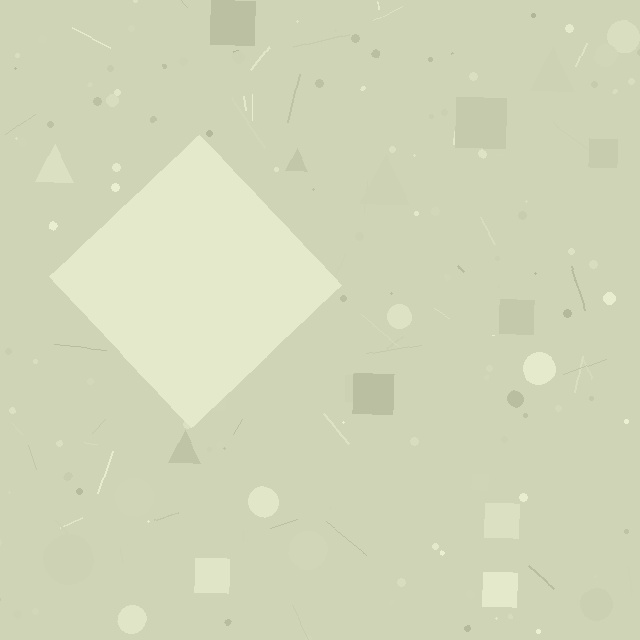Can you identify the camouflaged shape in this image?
The camouflaged shape is a diamond.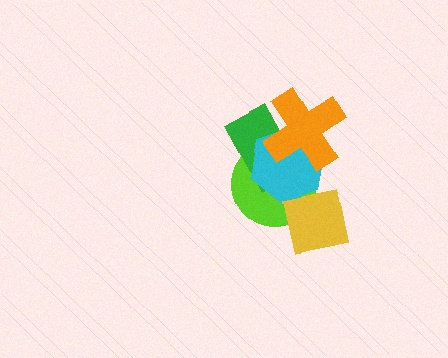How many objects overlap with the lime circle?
4 objects overlap with the lime circle.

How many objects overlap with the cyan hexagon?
3 objects overlap with the cyan hexagon.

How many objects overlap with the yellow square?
1 object overlaps with the yellow square.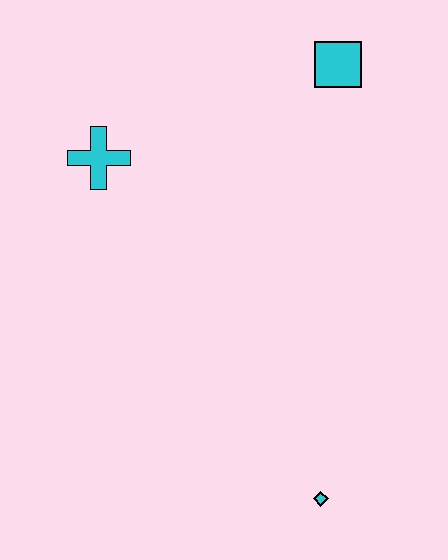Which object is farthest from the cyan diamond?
The cyan square is farthest from the cyan diamond.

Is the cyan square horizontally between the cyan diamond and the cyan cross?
No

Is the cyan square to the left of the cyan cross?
No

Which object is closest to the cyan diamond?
The cyan cross is closest to the cyan diamond.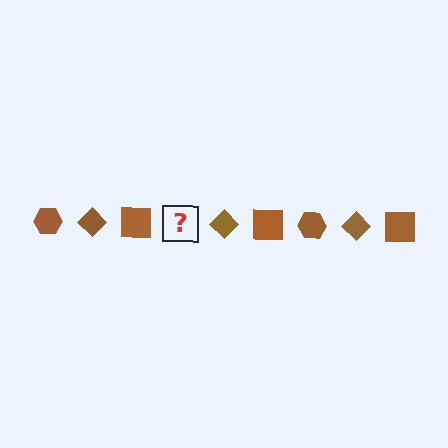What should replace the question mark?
The question mark should be replaced with a brown hexagon.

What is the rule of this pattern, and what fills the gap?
The rule is that the pattern cycles through hexagon, diamond, square shapes in brown. The gap should be filled with a brown hexagon.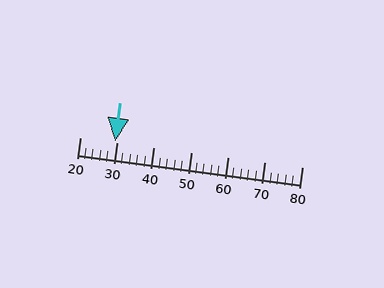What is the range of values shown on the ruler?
The ruler shows values from 20 to 80.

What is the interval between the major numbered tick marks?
The major tick marks are spaced 10 units apart.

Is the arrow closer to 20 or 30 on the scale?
The arrow is closer to 30.